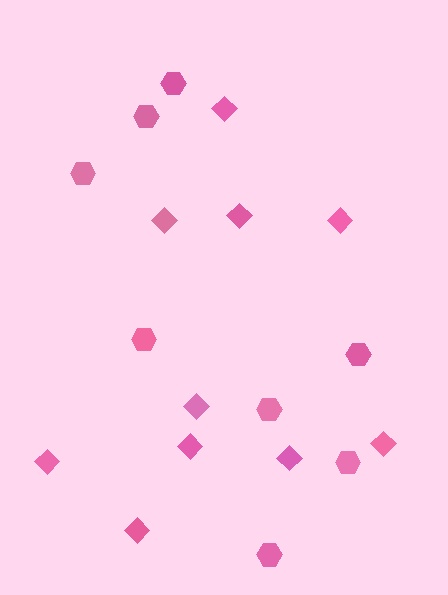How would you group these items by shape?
There are 2 groups: one group of diamonds (10) and one group of hexagons (8).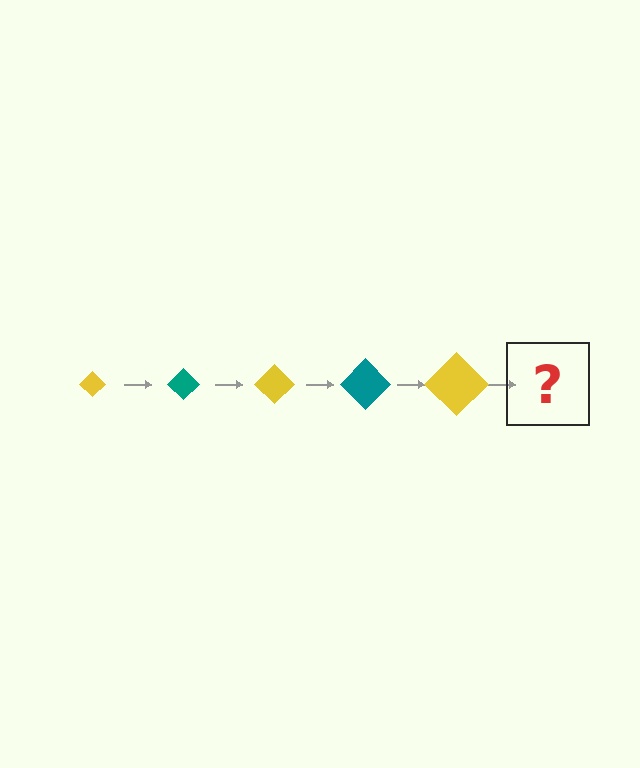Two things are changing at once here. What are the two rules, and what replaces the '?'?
The two rules are that the diamond grows larger each step and the color cycles through yellow and teal. The '?' should be a teal diamond, larger than the previous one.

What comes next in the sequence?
The next element should be a teal diamond, larger than the previous one.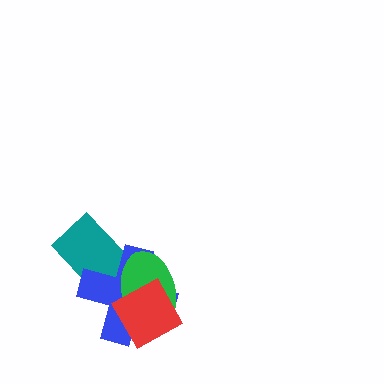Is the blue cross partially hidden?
Yes, it is partially covered by another shape.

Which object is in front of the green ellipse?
The red square is in front of the green ellipse.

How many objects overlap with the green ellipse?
3 objects overlap with the green ellipse.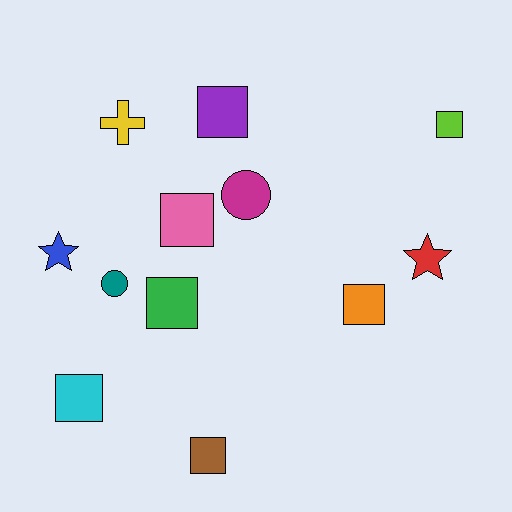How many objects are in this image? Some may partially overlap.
There are 12 objects.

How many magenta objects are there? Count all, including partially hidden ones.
There is 1 magenta object.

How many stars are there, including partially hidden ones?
There are 2 stars.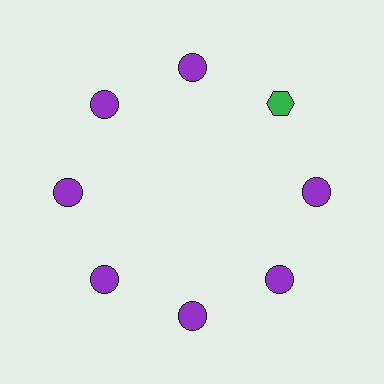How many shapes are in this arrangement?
There are 8 shapes arranged in a ring pattern.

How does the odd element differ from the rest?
It differs in both color (green instead of purple) and shape (hexagon instead of circle).